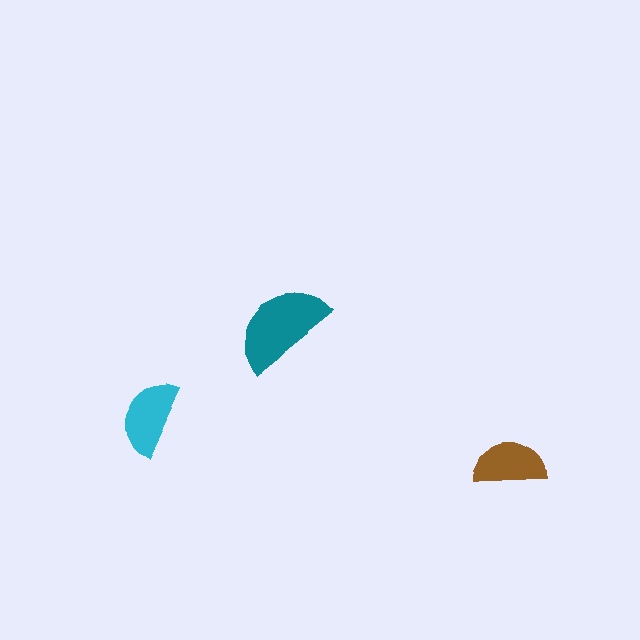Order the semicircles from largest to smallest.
the teal one, the cyan one, the brown one.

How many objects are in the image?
There are 3 objects in the image.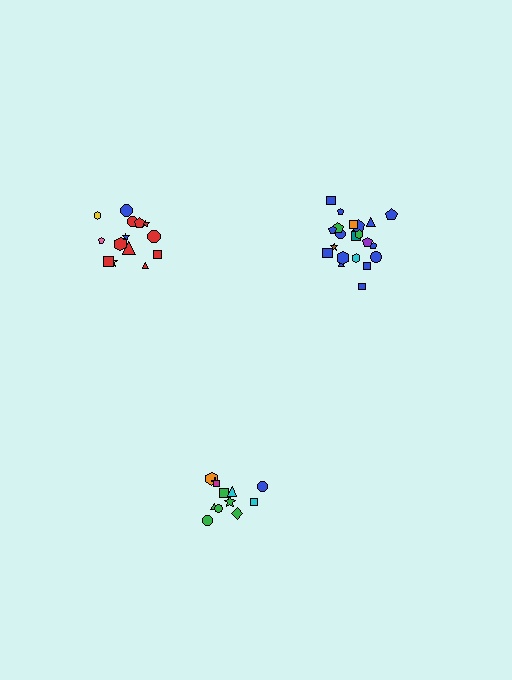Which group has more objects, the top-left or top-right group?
The top-right group.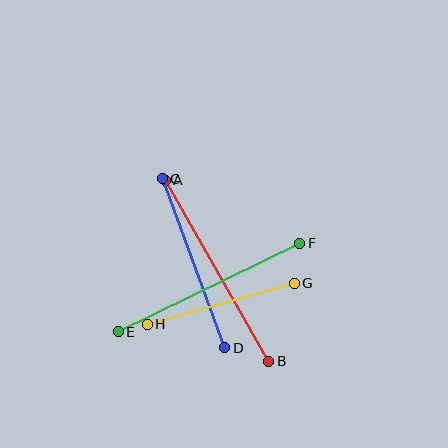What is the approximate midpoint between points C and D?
The midpoint is at approximately (194, 263) pixels.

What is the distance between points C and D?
The distance is approximately 180 pixels.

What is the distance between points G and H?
The distance is approximately 153 pixels.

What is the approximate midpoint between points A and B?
The midpoint is at approximately (217, 271) pixels.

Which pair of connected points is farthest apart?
Points A and B are farthest apart.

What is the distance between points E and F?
The distance is approximately 202 pixels.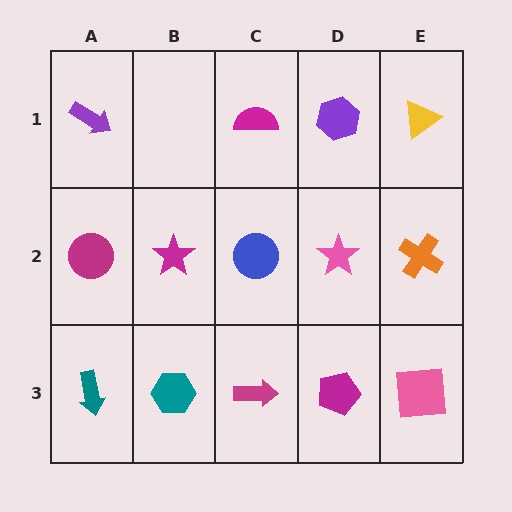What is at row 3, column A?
A teal arrow.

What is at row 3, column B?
A teal hexagon.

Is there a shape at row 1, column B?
No, that cell is empty.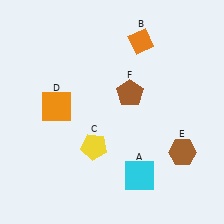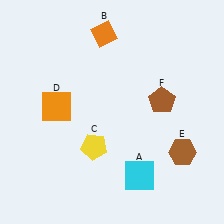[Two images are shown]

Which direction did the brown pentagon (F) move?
The brown pentagon (F) moved right.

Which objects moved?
The objects that moved are: the orange diamond (B), the brown pentagon (F).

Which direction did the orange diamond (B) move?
The orange diamond (B) moved left.